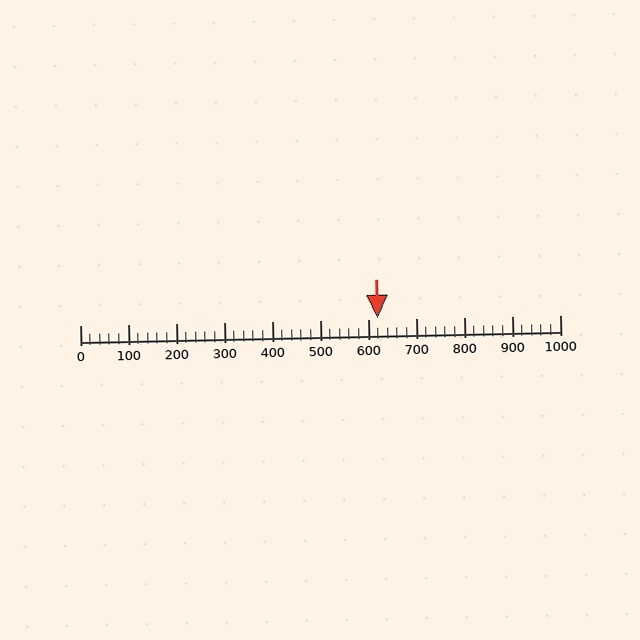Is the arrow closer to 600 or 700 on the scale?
The arrow is closer to 600.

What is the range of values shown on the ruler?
The ruler shows values from 0 to 1000.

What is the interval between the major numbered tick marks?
The major tick marks are spaced 100 units apart.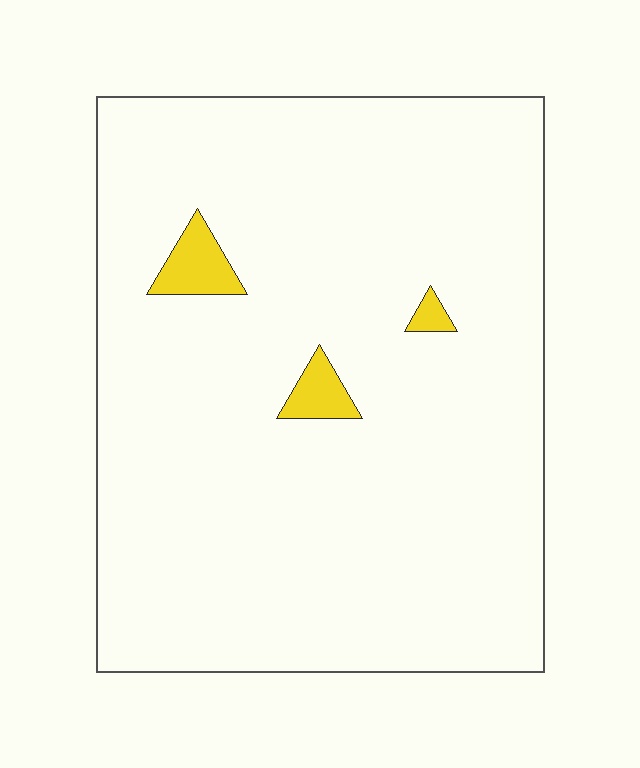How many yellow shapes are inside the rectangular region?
3.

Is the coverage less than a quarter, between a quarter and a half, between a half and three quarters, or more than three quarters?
Less than a quarter.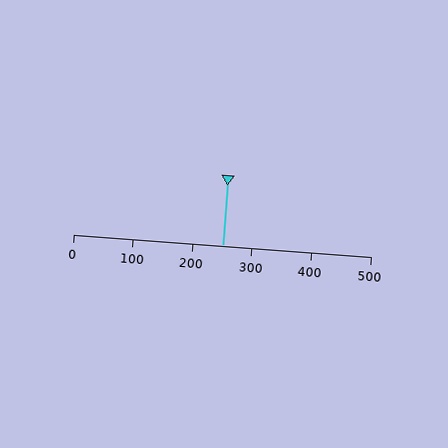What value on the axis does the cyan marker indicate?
The marker indicates approximately 250.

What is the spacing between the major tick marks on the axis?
The major ticks are spaced 100 apart.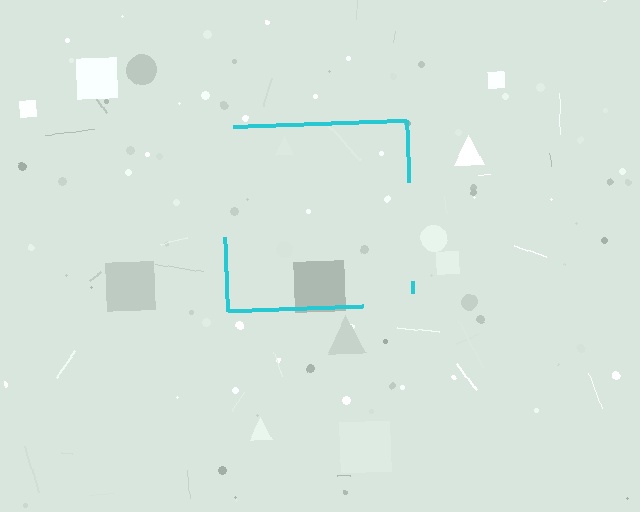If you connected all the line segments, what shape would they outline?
They would outline a square.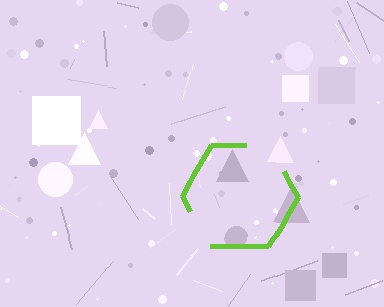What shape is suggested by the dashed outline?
The dashed outline suggests a hexagon.